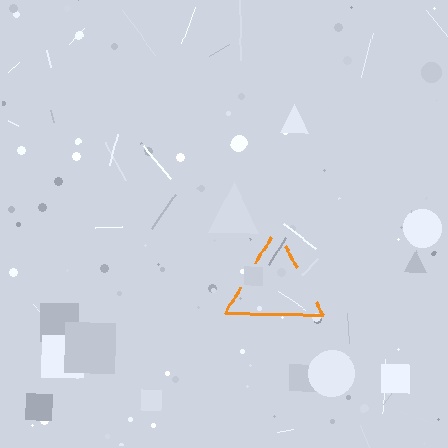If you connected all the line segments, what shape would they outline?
They would outline a triangle.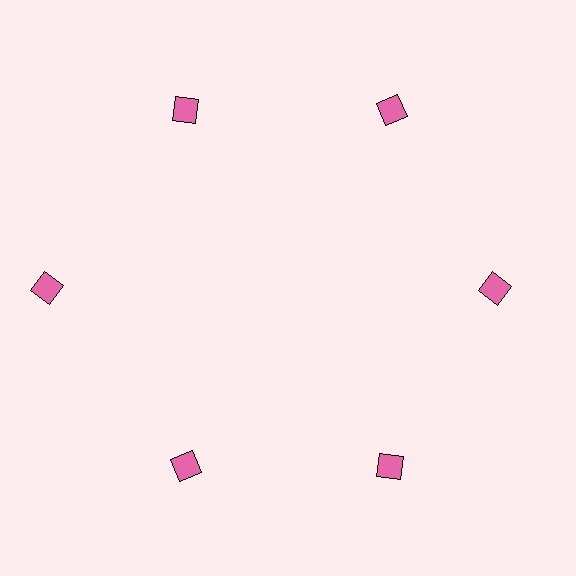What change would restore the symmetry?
The symmetry would be restored by moving it inward, back onto the ring so that all 6 diamonds sit at equal angles and equal distance from the center.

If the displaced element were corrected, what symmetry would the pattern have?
It would have 6-fold rotational symmetry — the pattern would map onto itself every 60 degrees.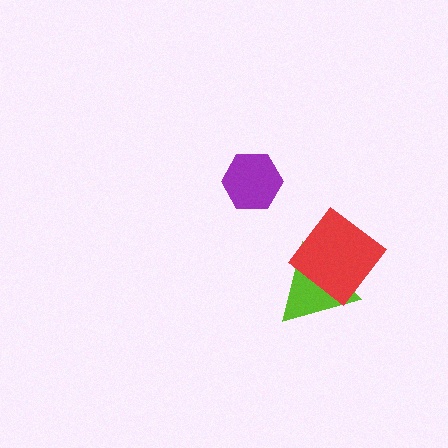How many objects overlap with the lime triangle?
1 object overlaps with the lime triangle.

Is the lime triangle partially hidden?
Yes, it is partially covered by another shape.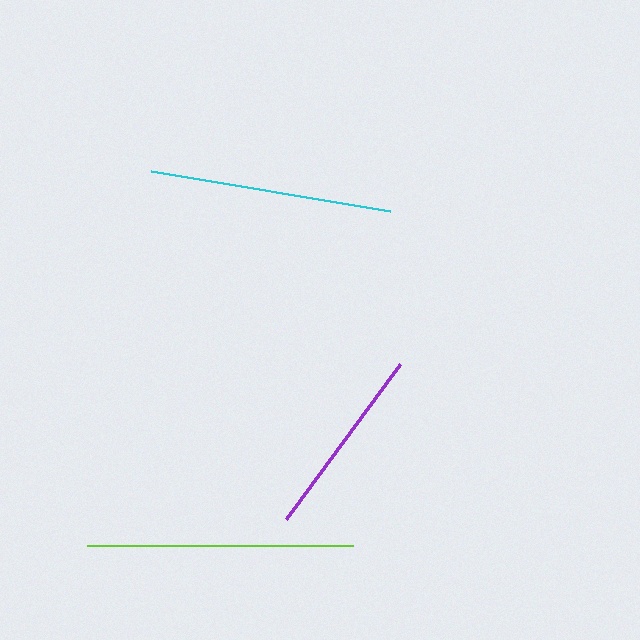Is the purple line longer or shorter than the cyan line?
The cyan line is longer than the purple line.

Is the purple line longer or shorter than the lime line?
The lime line is longer than the purple line.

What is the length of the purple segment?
The purple segment is approximately 193 pixels long.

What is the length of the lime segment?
The lime segment is approximately 266 pixels long.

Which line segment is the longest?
The lime line is the longest at approximately 266 pixels.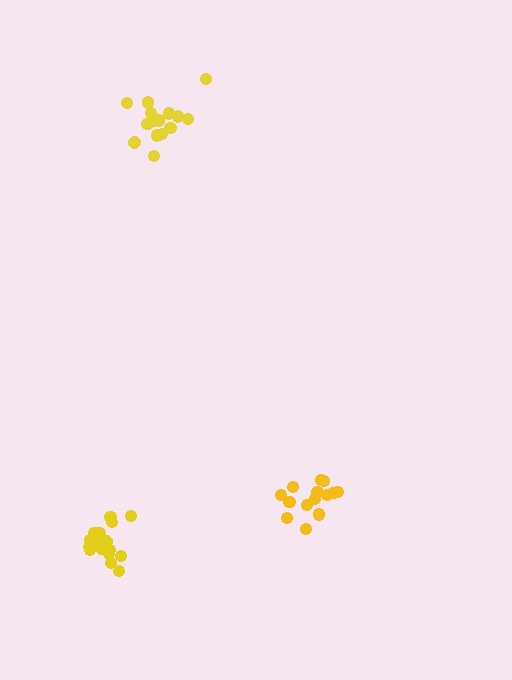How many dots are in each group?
Group 1: 16 dots, Group 2: 16 dots, Group 3: 14 dots (46 total).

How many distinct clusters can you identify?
There are 3 distinct clusters.